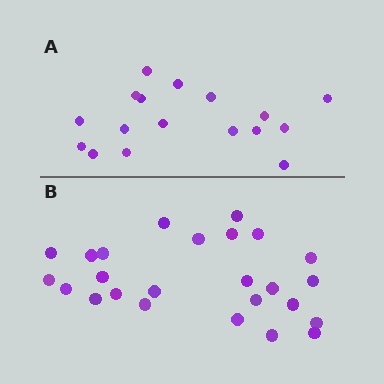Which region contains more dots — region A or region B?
Region B (the bottom region) has more dots.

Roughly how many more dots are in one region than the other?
Region B has roughly 8 or so more dots than region A.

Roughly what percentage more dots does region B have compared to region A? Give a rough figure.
About 45% more.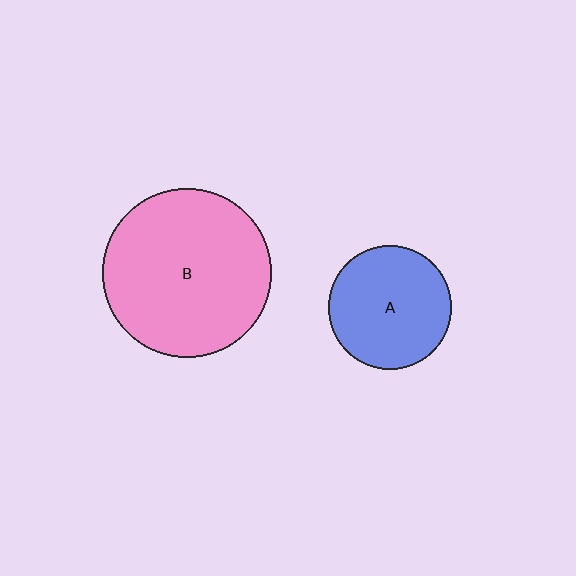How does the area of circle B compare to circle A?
Approximately 1.9 times.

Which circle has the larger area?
Circle B (pink).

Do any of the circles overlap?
No, none of the circles overlap.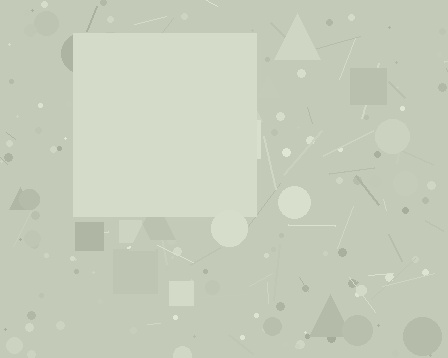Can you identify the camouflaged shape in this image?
The camouflaged shape is a square.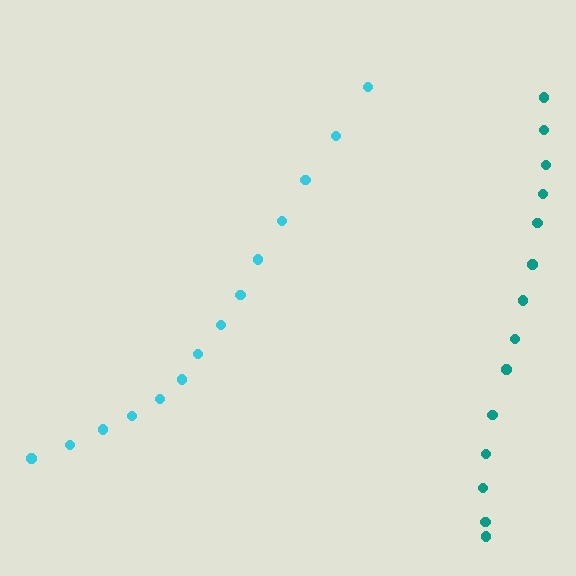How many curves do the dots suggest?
There are 2 distinct paths.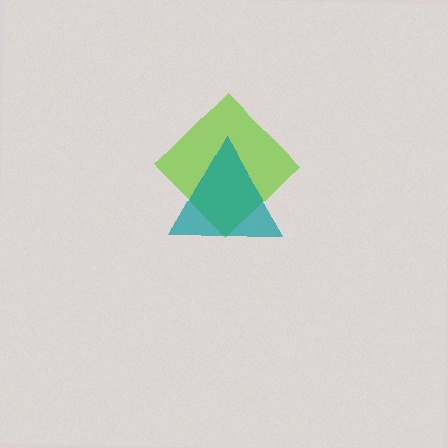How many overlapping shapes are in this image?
There are 2 overlapping shapes in the image.